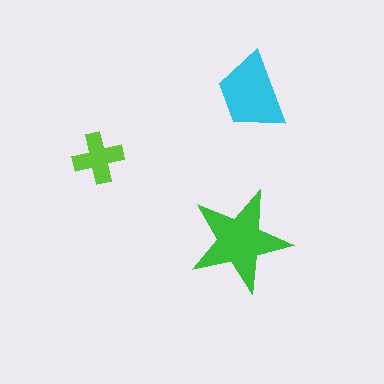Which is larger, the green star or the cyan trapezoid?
The green star.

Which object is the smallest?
The lime cross.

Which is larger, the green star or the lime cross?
The green star.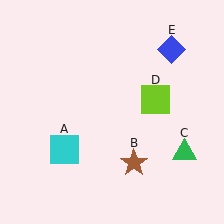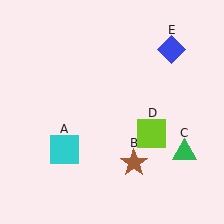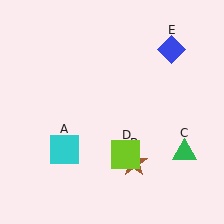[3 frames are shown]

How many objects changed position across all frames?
1 object changed position: lime square (object D).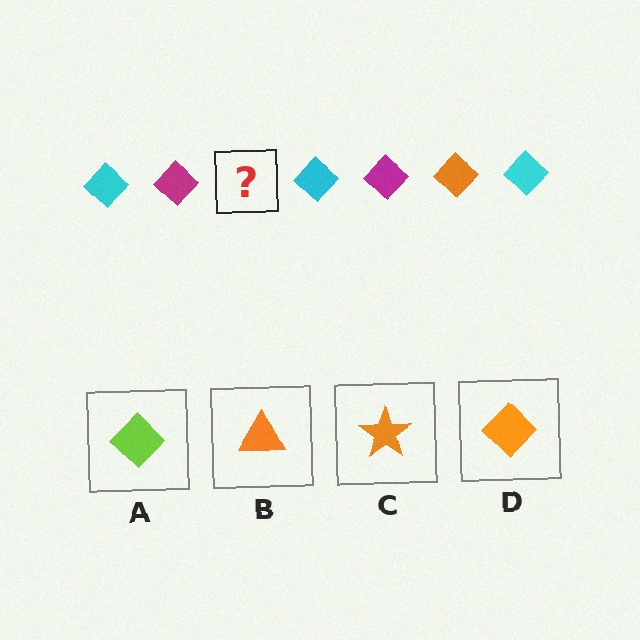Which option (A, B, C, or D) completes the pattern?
D.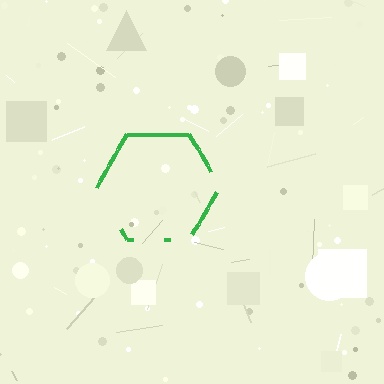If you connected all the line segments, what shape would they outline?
They would outline a hexagon.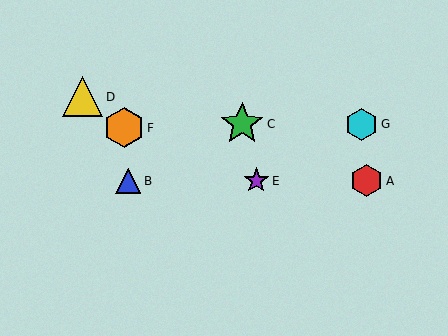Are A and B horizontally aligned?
Yes, both are at y≈181.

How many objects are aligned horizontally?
3 objects (A, B, E) are aligned horizontally.